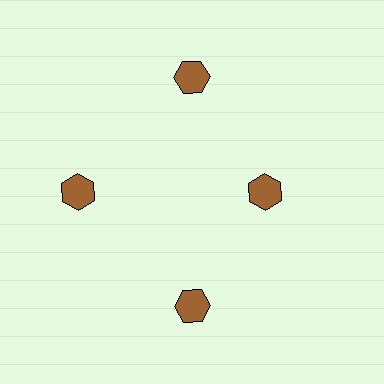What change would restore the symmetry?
The symmetry would be restored by moving it outward, back onto the ring so that all 4 hexagons sit at equal angles and equal distance from the center.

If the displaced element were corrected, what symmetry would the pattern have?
It would have 4-fold rotational symmetry — the pattern would map onto itself every 90 degrees.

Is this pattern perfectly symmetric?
No. The 4 brown hexagons are arranged in a ring, but one element near the 3 o'clock position is pulled inward toward the center, breaking the 4-fold rotational symmetry.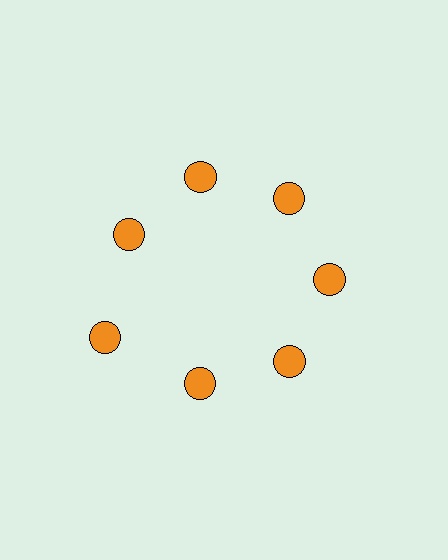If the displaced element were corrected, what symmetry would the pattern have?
It would have 7-fold rotational symmetry — the pattern would map onto itself every 51 degrees.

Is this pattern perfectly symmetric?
No. The 7 orange circles are arranged in a ring, but one element near the 8 o'clock position is pushed outward from the center, breaking the 7-fold rotational symmetry.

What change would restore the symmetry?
The symmetry would be restored by moving it inward, back onto the ring so that all 7 circles sit at equal angles and equal distance from the center.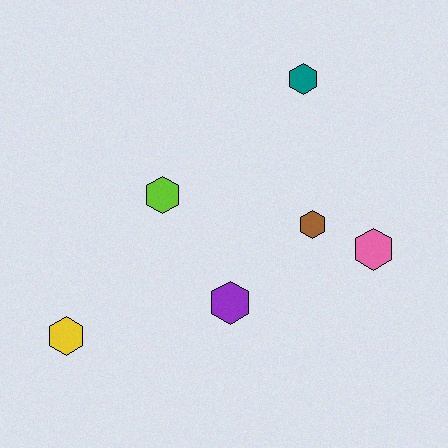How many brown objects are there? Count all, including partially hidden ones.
There is 1 brown object.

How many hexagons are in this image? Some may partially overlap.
There are 6 hexagons.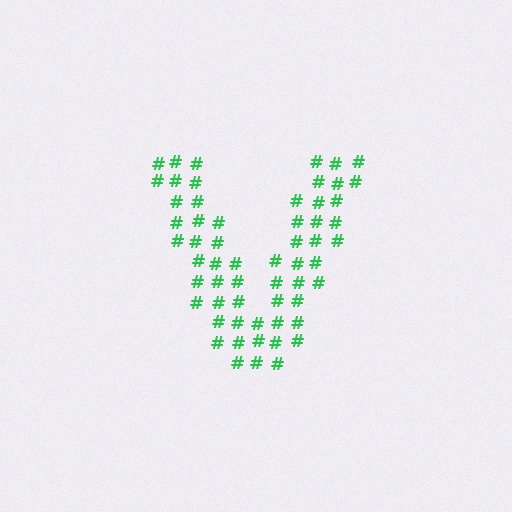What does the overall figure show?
The overall figure shows the letter V.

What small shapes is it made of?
It is made of small hash symbols.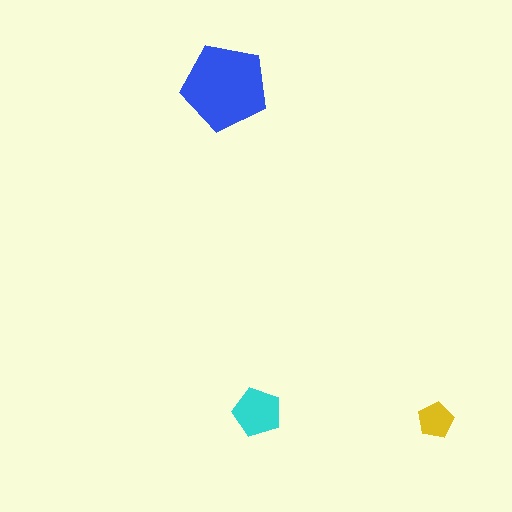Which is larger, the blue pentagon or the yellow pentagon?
The blue one.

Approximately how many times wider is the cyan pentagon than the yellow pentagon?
About 1.5 times wider.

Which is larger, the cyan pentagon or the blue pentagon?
The blue one.